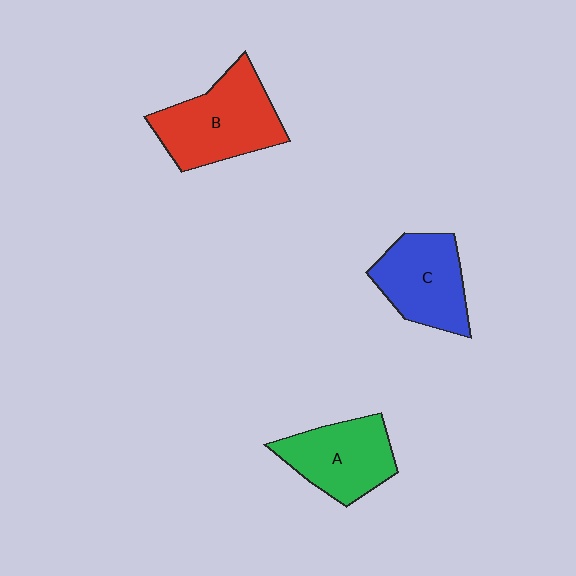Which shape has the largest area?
Shape B (red).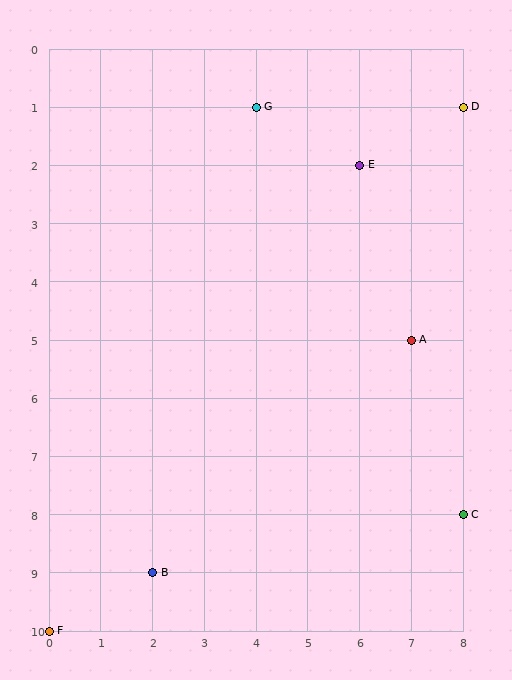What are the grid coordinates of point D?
Point D is at grid coordinates (8, 1).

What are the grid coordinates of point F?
Point F is at grid coordinates (0, 10).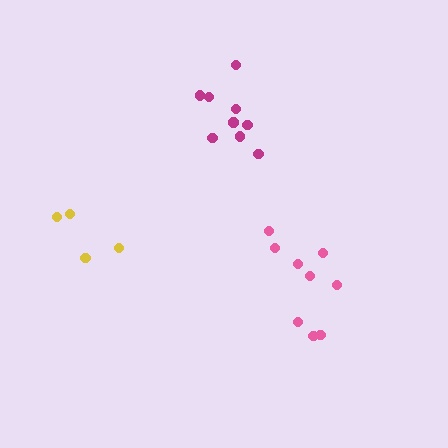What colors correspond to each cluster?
The clusters are colored: pink, yellow, magenta.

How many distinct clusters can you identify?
There are 3 distinct clusters.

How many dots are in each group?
Group 1: 9 dots, Group 2: 5 dots, Group 3: 9 dots (23 total).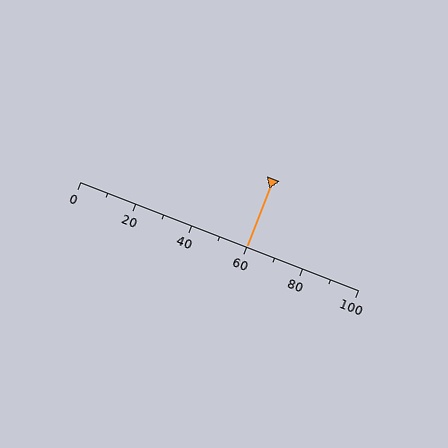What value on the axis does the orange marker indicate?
The marker indicates approximately 60.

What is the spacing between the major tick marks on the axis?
The major ticks are spaced 20 apart.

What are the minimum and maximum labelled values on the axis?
The axis runs from 0 to 100.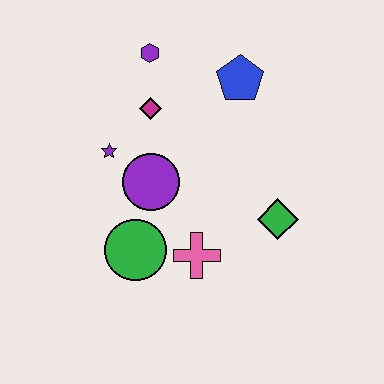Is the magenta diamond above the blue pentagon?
No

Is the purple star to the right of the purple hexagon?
No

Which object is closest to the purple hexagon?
The magenta diamond is closest to the purple hexagon.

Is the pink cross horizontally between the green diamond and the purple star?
Yes